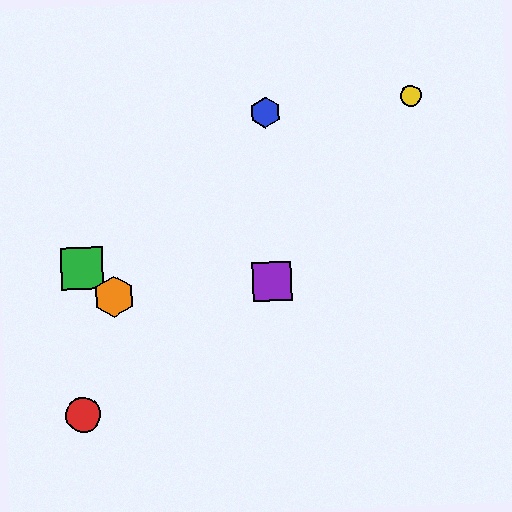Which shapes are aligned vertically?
The blue hexagon, the purple square are aligned vertically.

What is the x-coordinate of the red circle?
The red circle is at x≈83.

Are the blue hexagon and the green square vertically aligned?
No, the blue hexagon is at x≈265 and the green square is at x≈82.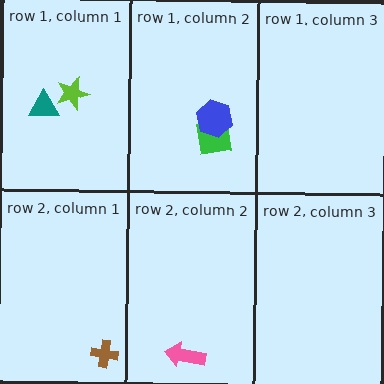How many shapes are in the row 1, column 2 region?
2.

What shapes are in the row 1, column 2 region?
The green square, the blue hexagon.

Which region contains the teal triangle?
The row 1, column 1 region.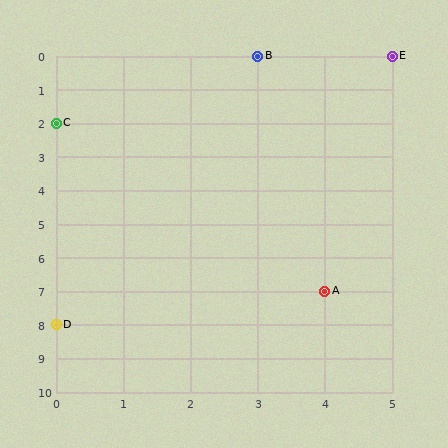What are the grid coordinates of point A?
Point A is at grid coordinates (4, 7).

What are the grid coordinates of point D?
Point D is at grid coordinates (0, 8).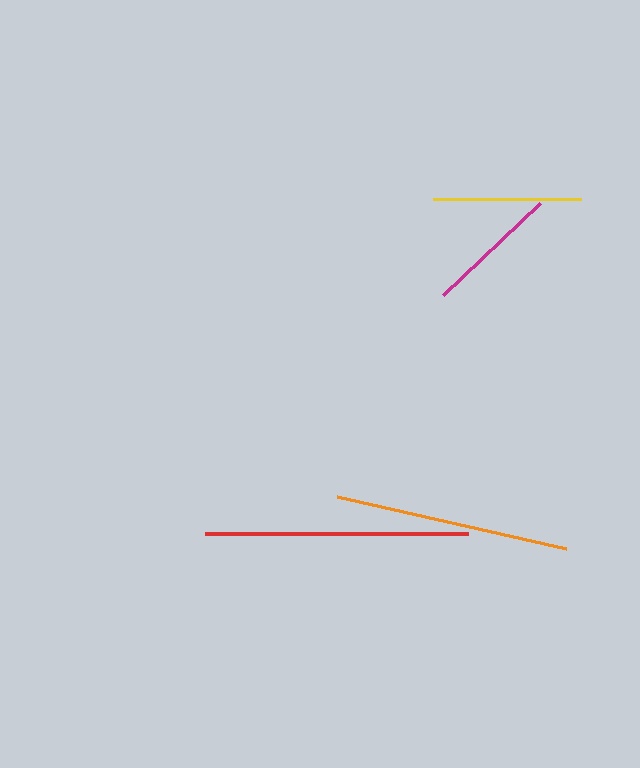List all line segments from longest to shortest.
From longest to shortest: red, orange, yellow, magenta.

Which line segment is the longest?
The red line is the longest at approximately 263 pixels.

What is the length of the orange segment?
The orange segment is approximately 235 pixels long.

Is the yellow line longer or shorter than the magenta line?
The yellow line is longer than the magenta line.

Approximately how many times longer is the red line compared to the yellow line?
The red line is approximately 1.8 times the length of the yellow line.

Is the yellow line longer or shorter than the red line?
The red line is longer than the yellow line.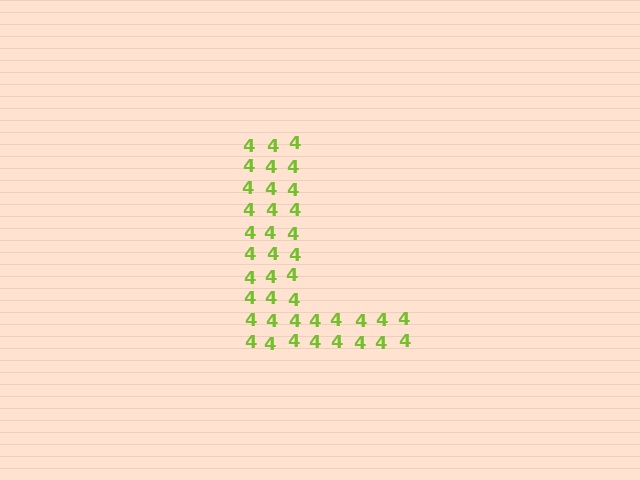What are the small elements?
The small elements are digit 4's.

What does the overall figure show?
The overall figure shows the letter L.